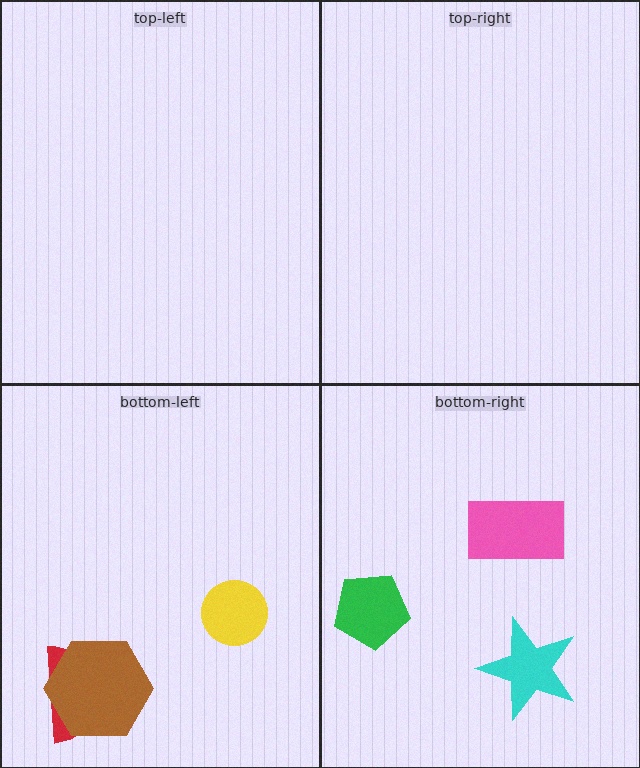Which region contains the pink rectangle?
The bottom-right region.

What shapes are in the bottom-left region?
The red semicircle, the yellow circle, the brown hexagon.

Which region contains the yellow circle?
The bottom-left region.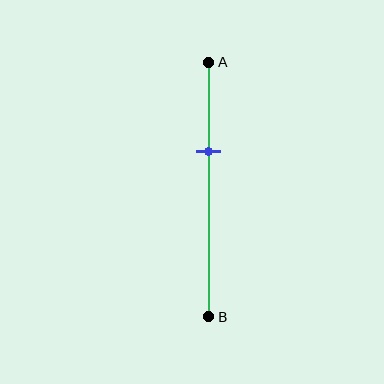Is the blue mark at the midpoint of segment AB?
No, the mark is at about 35% from A, not at the 50% midpoint.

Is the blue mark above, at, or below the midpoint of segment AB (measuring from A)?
The blue mark is above the midpoint of segment AB.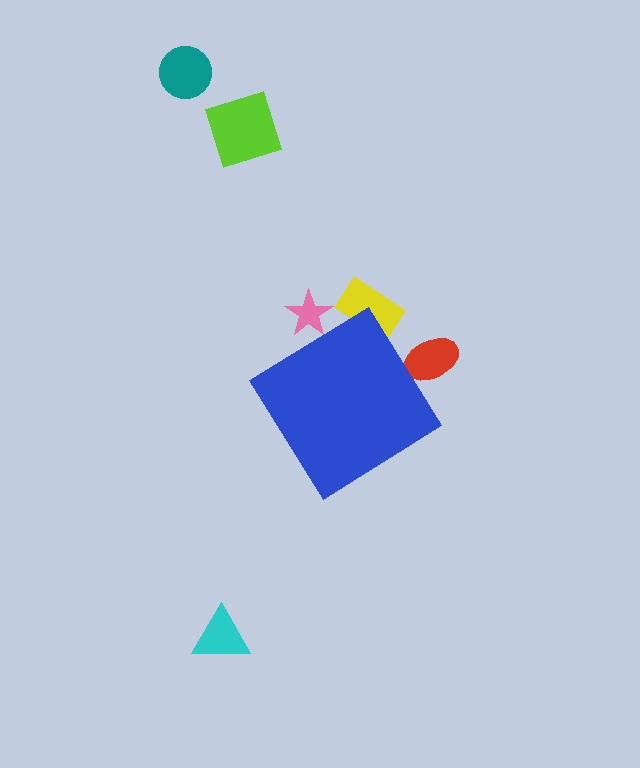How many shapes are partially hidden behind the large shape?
3 shapes are partially hidden.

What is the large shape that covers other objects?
A blue diamond.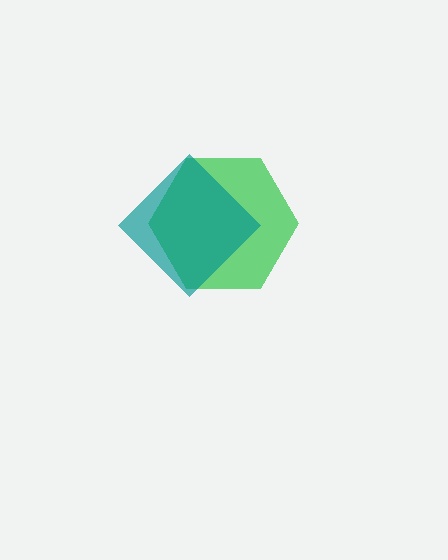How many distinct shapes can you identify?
There are 2 distinct shapes: a green hexagon, a teal diamond.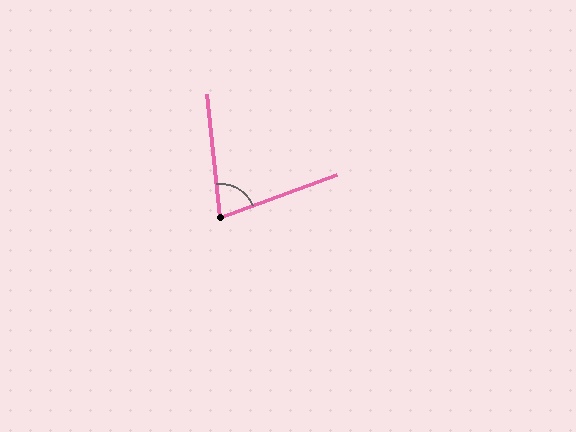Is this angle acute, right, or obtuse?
It is acute.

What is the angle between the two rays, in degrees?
Approximately 76 degrees.